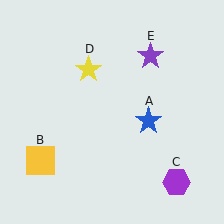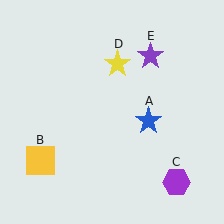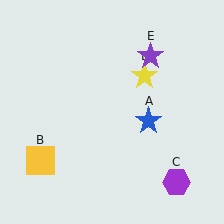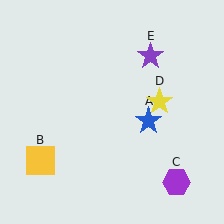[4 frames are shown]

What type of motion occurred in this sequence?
The yellow star (object D) rotated clockwise around the center of the scene.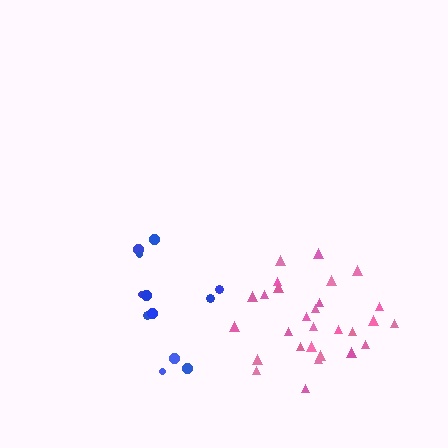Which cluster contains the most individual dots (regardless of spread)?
Pink (28).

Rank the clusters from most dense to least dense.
pink, blue.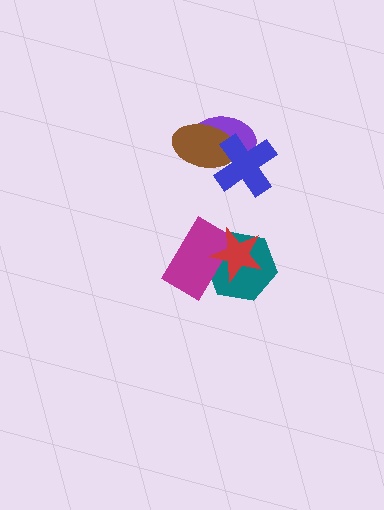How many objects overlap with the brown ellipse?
2 objects overlap with the brown ellipse.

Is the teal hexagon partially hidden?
Yes, it is partially covered by another shape.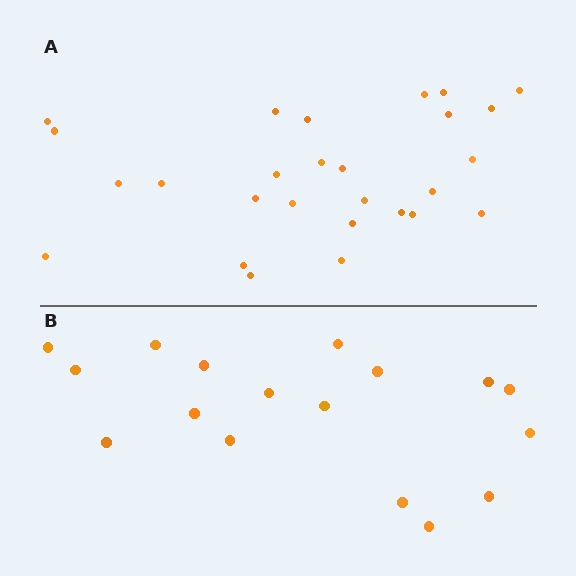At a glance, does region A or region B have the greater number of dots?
Region A (the top region) has more dots.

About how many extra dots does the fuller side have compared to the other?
Region A has roughly 10 or so more dots than region B.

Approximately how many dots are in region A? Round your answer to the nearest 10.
About 30 dots. (The exact count is 27, which rounds to 30.)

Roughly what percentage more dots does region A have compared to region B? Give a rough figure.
About 60% more.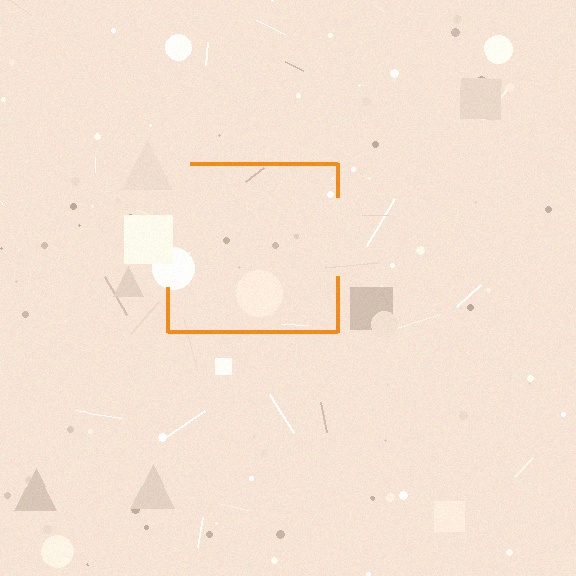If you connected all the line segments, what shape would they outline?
They would outline a square.